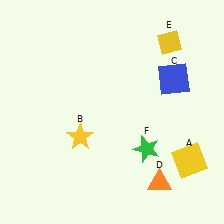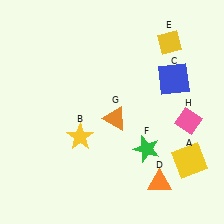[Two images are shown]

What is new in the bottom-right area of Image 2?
A pink diamond (H) was added in the bottom-right area of Image 2.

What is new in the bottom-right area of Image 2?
An orange triangle (G) was added in the bottom-right area of Image 2.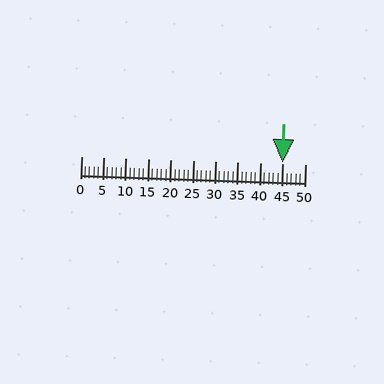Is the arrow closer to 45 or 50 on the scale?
The arrow is closer to 45.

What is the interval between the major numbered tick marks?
The major tick marks are spaced 5 units apart.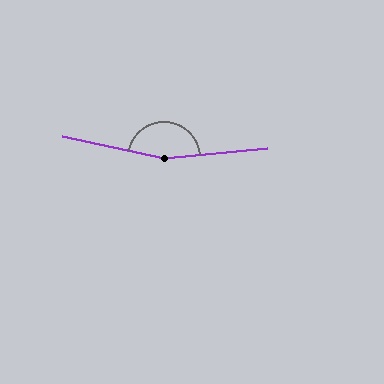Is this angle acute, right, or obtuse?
It is obtuse.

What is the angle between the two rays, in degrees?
Approximately 163 degrees.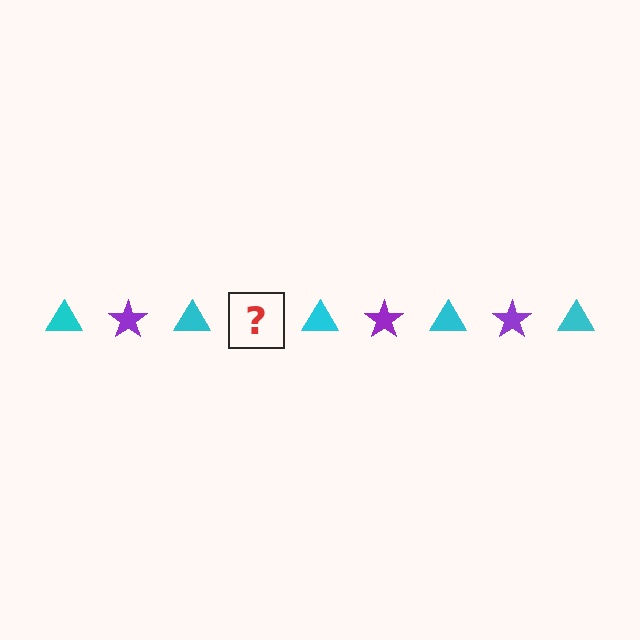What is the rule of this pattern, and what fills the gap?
The rule is that the pattern alternates between cyan triangle and purple star. The gap should be filled with a purple star.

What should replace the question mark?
The question mark should be replaced with a purple star.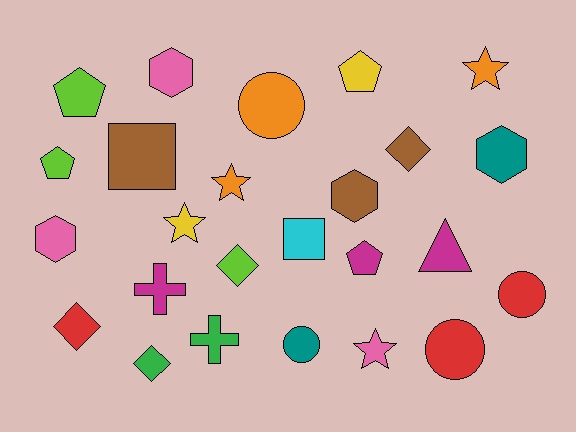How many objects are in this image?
There are 25 objects.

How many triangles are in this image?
There is 1 triangle.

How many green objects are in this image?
There are 2 green objects.